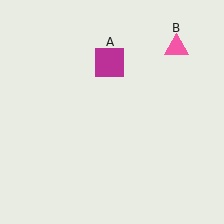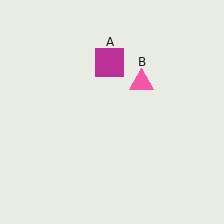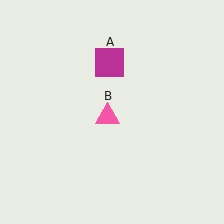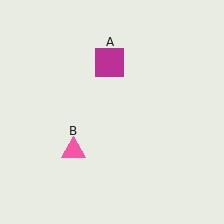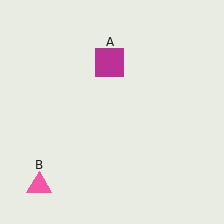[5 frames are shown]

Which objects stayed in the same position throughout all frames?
Magenta square (object A) remained stationary.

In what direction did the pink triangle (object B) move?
The pink triangle (object B) moved down and to the left.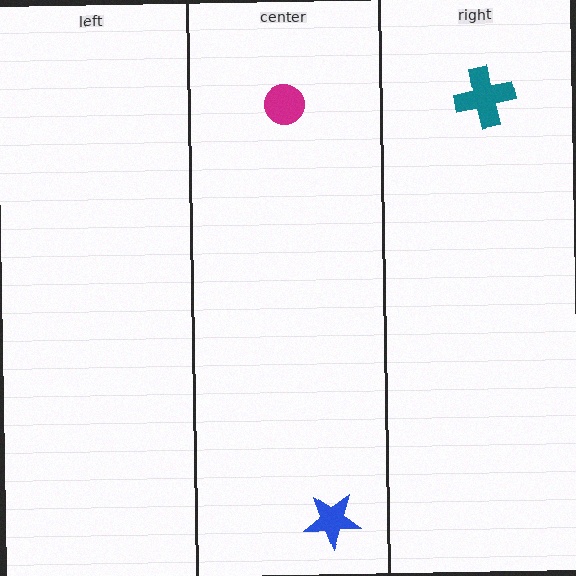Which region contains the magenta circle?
The center region.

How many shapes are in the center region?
2.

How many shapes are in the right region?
1.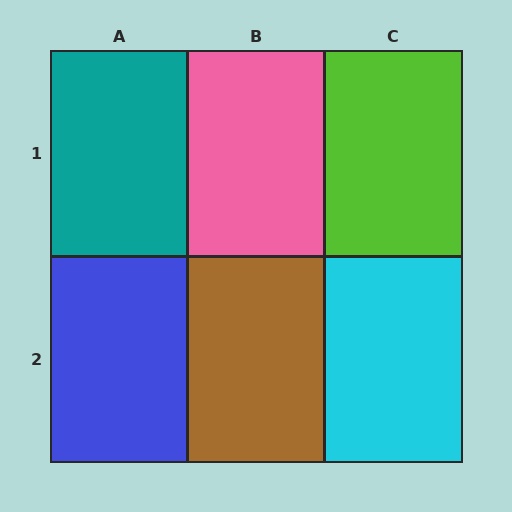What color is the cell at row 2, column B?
Brown.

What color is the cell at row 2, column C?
Cyan.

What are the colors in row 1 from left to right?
Teal, pink, lime.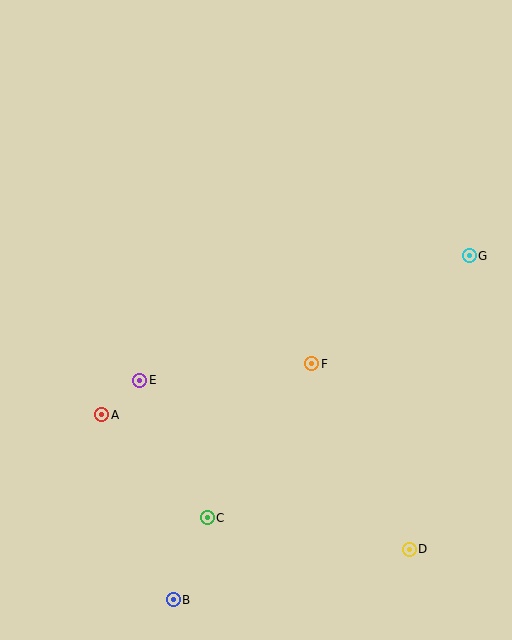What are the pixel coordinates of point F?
Point F is at (312, 364).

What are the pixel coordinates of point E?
Point E is at (140, 380).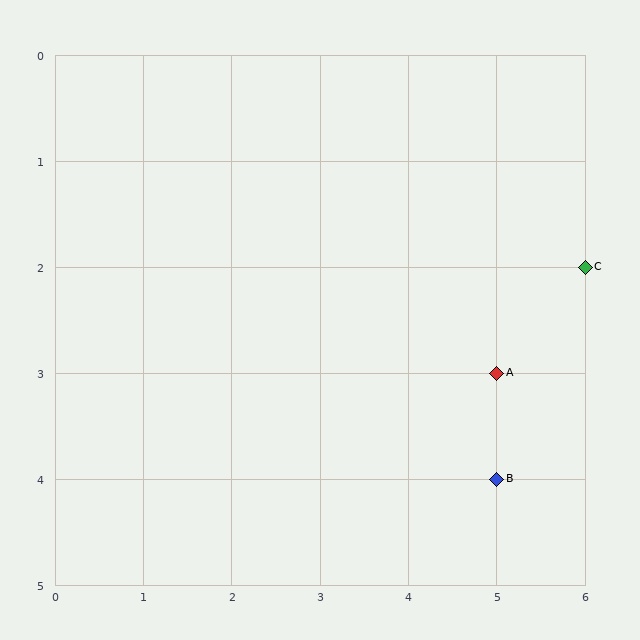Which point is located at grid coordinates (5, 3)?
Point A is at (5, 3).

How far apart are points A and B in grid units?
Points A and B are 1 row apart.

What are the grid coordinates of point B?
Point B is at grid coordinates (5, 4).